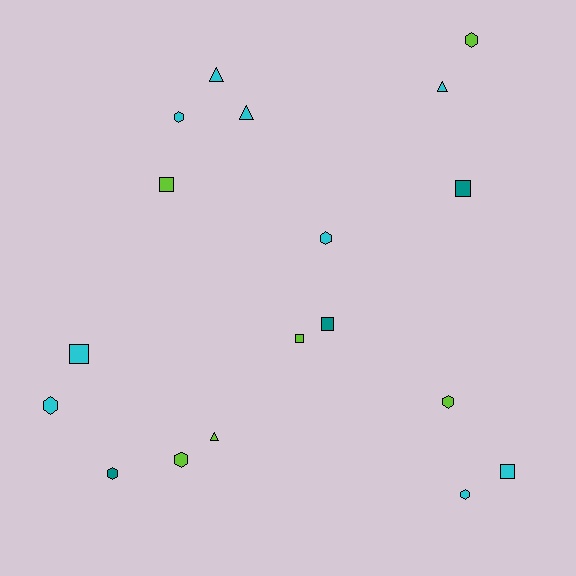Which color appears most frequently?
Cyan, with 9 objects.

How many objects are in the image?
There are 18 objects.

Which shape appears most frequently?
Hexagon, with 8 objects.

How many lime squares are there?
There are 2 lime squares.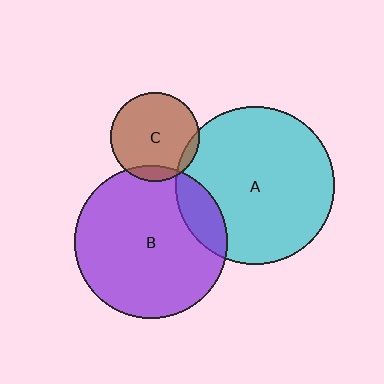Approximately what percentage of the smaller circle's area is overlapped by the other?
Approximately 15%.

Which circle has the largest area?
Circle A (cyan).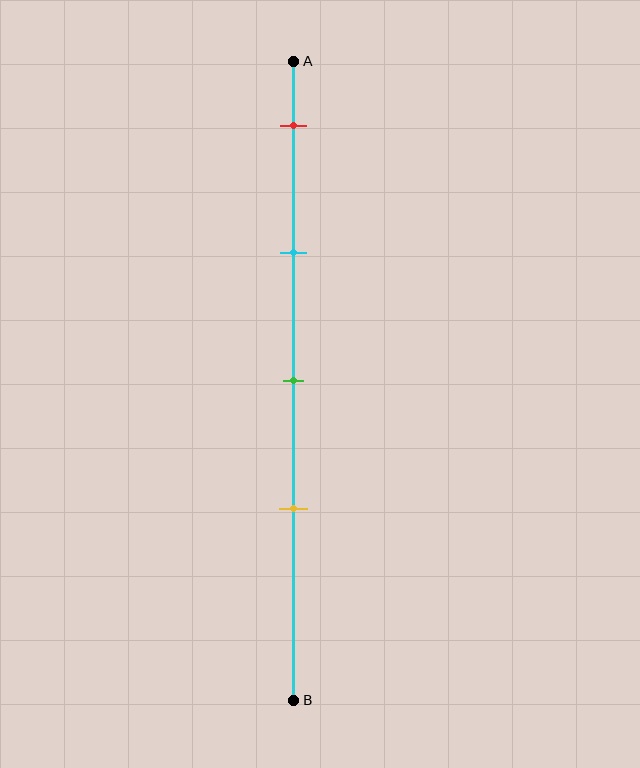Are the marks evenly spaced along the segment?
Yes, the marks are approximately evenly spaced.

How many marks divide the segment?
There are 4 marks dividing the segment.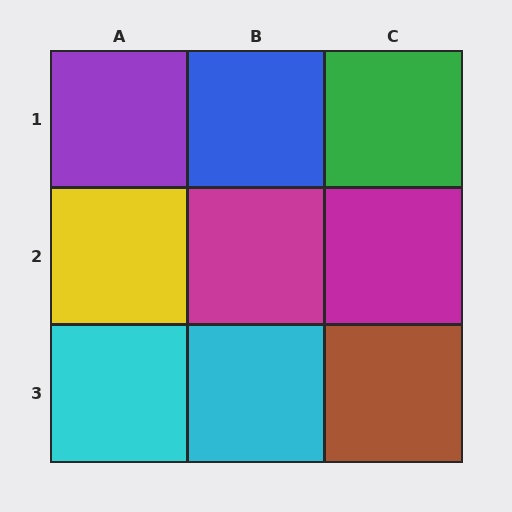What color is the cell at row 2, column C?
Magenta.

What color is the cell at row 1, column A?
Purple.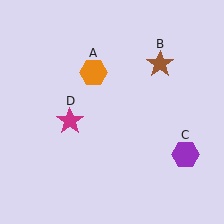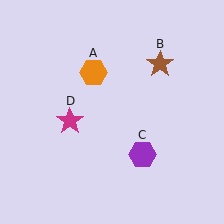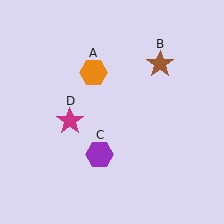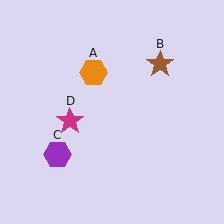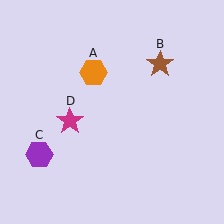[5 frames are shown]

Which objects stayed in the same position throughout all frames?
Orange hexagon (object A) and brown star (object B) and magenta star (object D) remained stationary.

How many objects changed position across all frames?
1 object changed position: purple hexagon (object C).